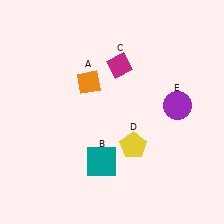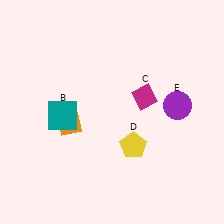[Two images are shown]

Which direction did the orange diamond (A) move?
The orange diamond (A) moved down.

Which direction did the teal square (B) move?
The teal square (B) moved up.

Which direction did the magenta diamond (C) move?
The magenta diamond (C) moved down.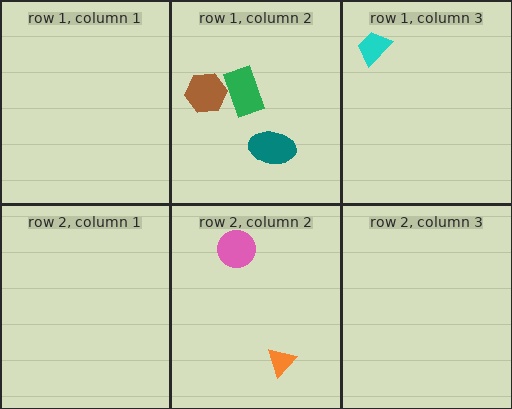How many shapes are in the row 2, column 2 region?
2.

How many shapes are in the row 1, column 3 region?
1.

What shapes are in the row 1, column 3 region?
The cyan trapezoid.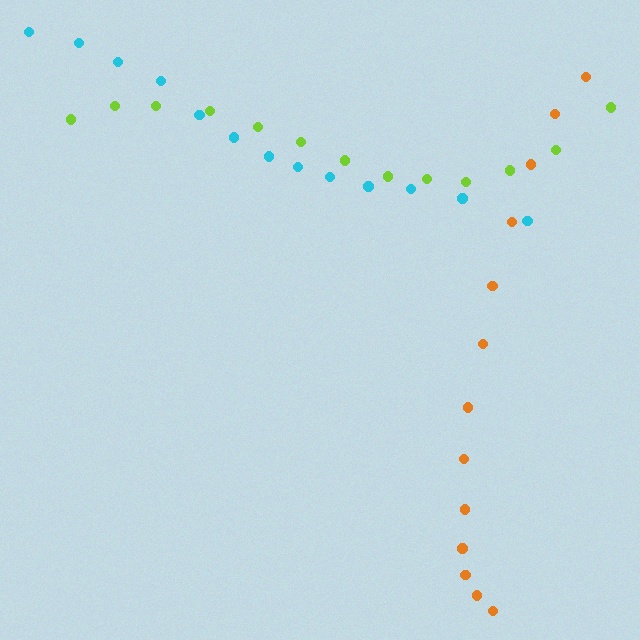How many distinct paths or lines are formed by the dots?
There are 3 distinct paths.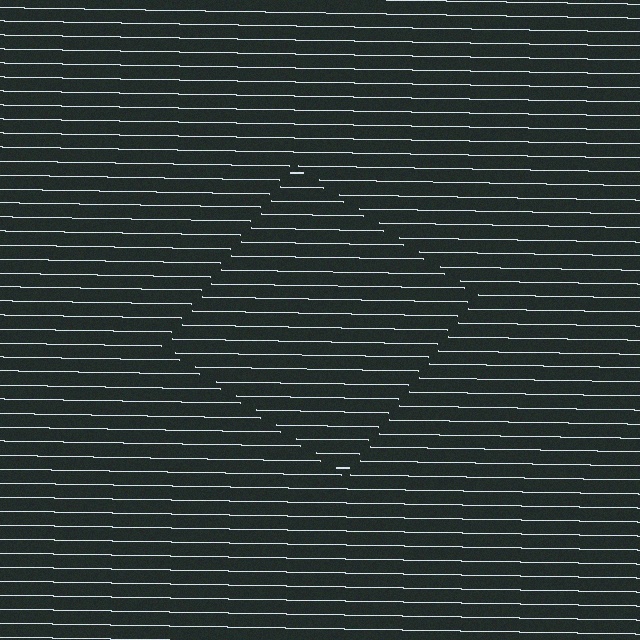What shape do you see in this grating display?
An illusory square. The interior of the shape contains the same grating, shifted by half a period — the contour is defined by the phase discontinuity where line-ends from the inner and outer gratings abut.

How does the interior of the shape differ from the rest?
The interior of the shape contains the same grating, shifted by half a period — the contour is defined by the phase discontinuity where line-ends from the inner and outer gratings abut.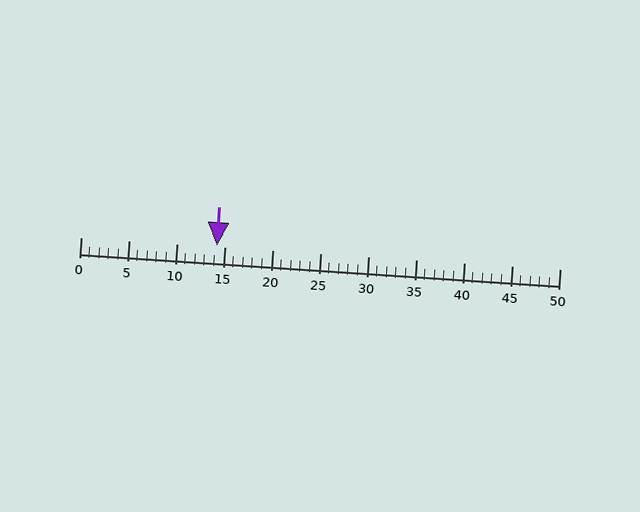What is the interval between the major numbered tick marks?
The major tick marks are spaced 5 units apart.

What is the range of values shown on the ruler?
The ruler shows values from 0 to 50.